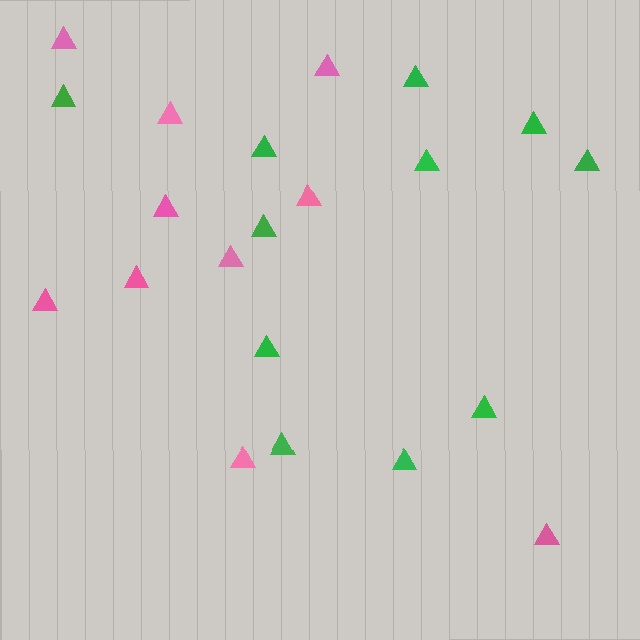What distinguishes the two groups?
There are 2 groups: one group of green triangles (11) and one group of pink triangles (10).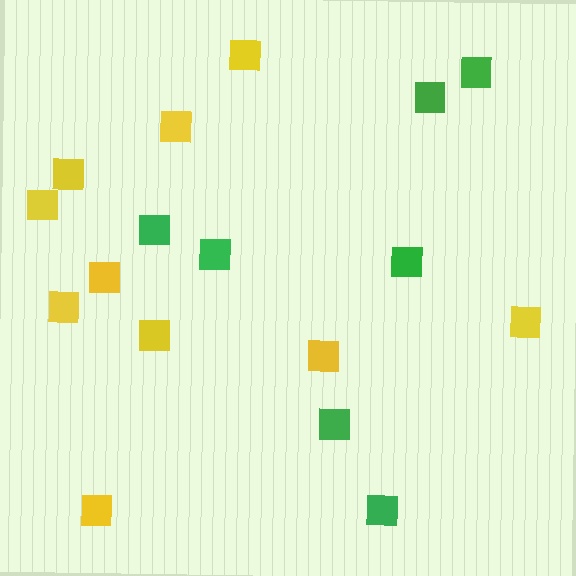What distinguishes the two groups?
There are 2 groups: one group of green squares (7) and one group of yellow squares (10).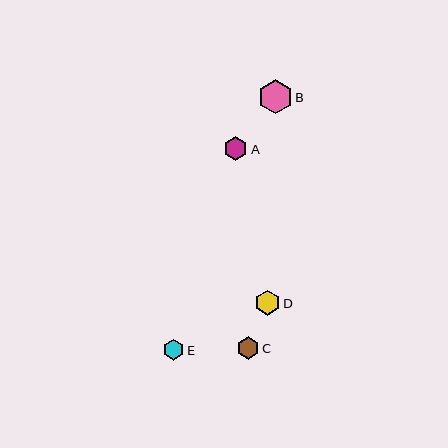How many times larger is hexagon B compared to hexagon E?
Hexagon B is approximately 1.6 times the size of hexagon E.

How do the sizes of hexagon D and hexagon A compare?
Hexagon D and hexagon A are approximately the same size.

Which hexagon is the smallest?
Hexagon E is the smallest with a size of approximately 21 pixels.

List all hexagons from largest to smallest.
From largest to smallest: B, D, A, C, E.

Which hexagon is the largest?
Hexagon B is the largest with a size of approximately 34 pixels.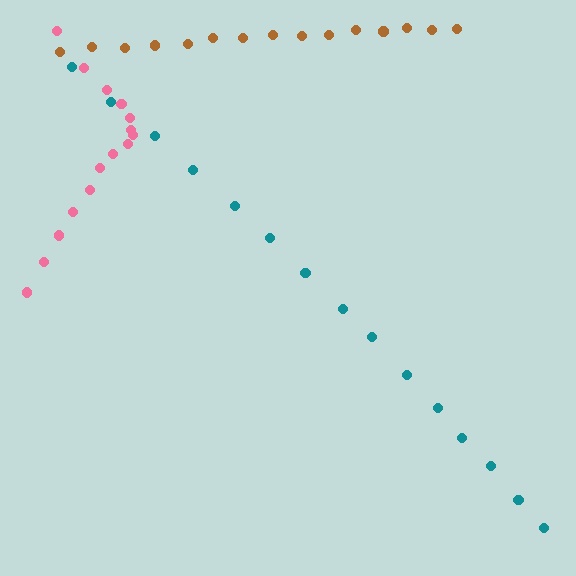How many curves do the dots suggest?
There are 3 distinct paths.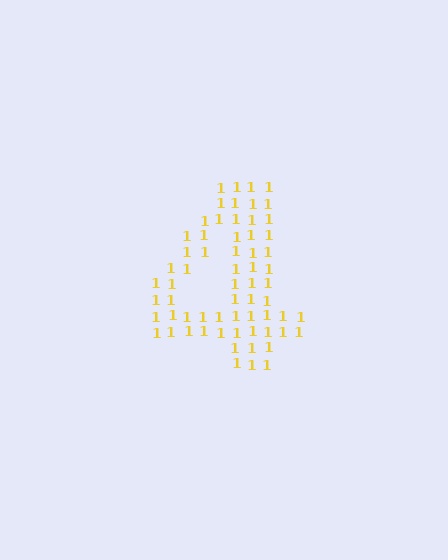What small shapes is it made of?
It is made of small digit 1's.